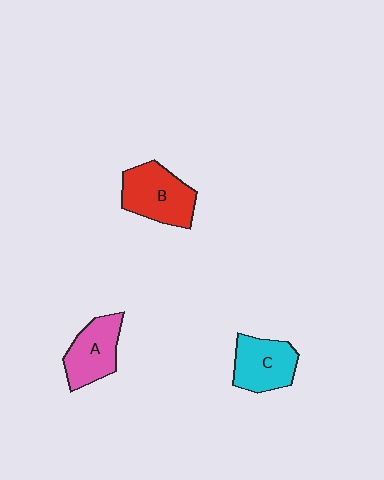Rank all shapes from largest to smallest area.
From largest to smallest: B (red), C (cyan), A (pink).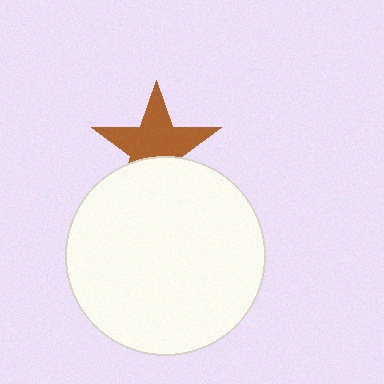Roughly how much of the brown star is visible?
About half of it is visible (roughly 64%).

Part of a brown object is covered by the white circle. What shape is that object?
It is a star.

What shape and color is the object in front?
The object in front is a white circle.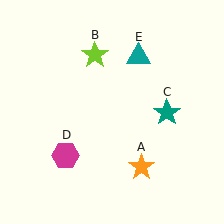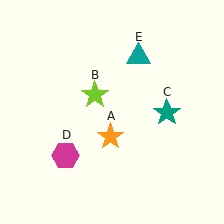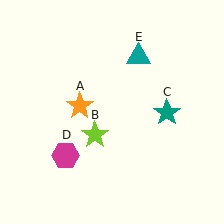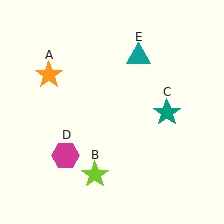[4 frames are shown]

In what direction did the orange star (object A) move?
The orange star (object A) moved up and to the left.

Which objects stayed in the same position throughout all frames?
Teal star (object C) and magenta hexagon (object D) and teal triangle (object E) remained stationary.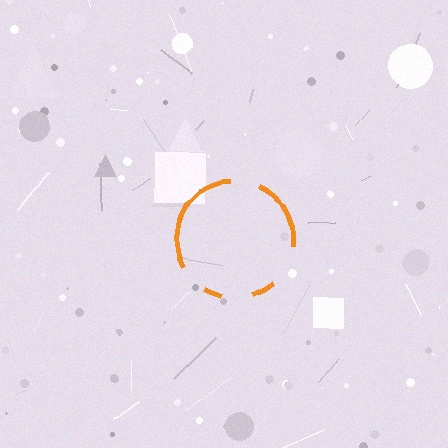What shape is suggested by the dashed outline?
The dashed outline suggests a circle.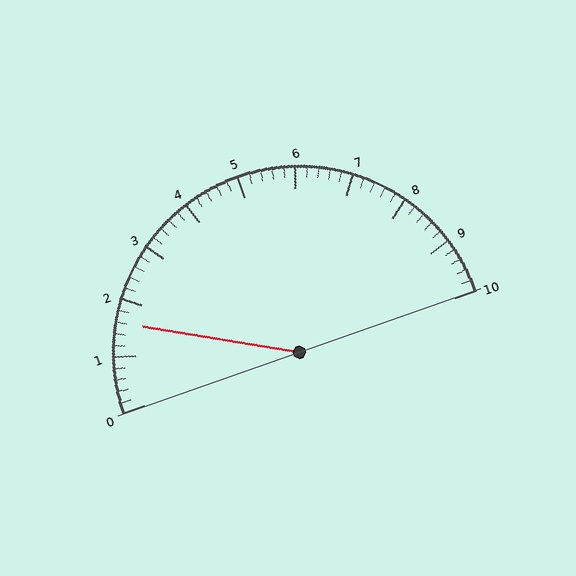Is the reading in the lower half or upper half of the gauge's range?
The reading is in the lower half of the range (0 to 10).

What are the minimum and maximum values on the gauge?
The gauge ranges from 0 to 10.